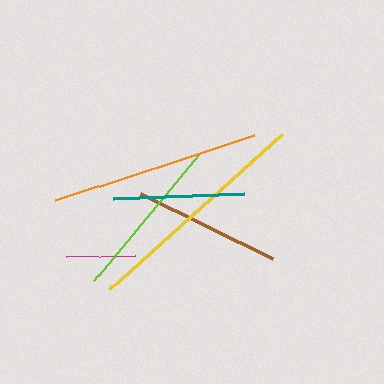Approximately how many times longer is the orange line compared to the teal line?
The orange line is approximately 1.6 times the length of the teal line.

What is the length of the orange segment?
The orange segment is approximately 210 pixels long.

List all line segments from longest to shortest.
From longest to shortest: yellow, orange, lime, brown, teal, magenta.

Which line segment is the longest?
The yellow line is the longest at approximately 231 pixels.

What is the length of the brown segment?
The brown segment is approximately 147 pixels long.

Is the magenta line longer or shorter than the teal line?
The teal line is longer than the magenta line.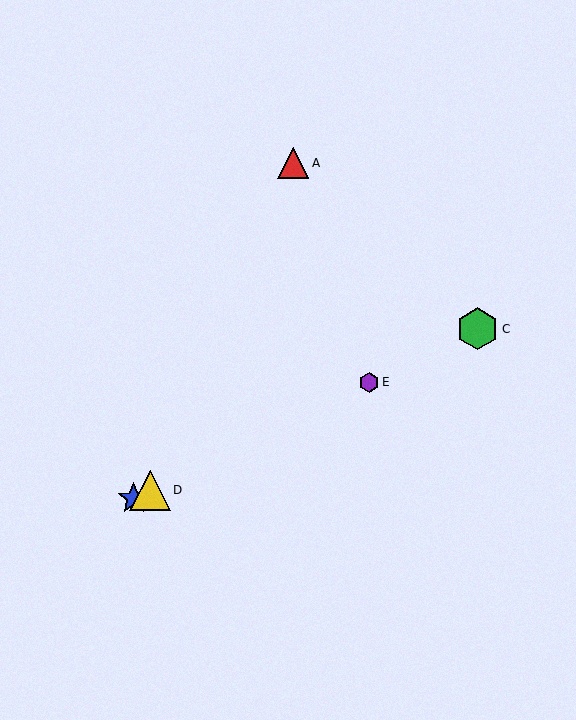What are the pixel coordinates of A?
Object A is at (293, 163).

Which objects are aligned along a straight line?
Objects B, C, D, E are aligned along a straight line.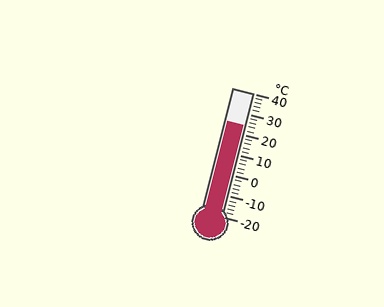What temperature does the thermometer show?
The thermometer shows approximately 24°C.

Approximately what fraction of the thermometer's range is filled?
The thermometer is filled to approximately 75% of its range.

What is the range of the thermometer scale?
The thermometer scale ranges from -20°C to 40°C.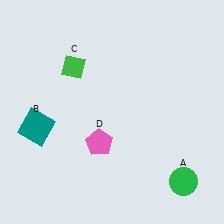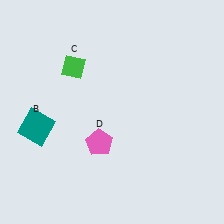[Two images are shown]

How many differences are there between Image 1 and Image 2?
There is 1 difference between the two images.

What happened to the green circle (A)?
The green circle (A) was removed in Image 2. It was in the bottom-right area of Image 1.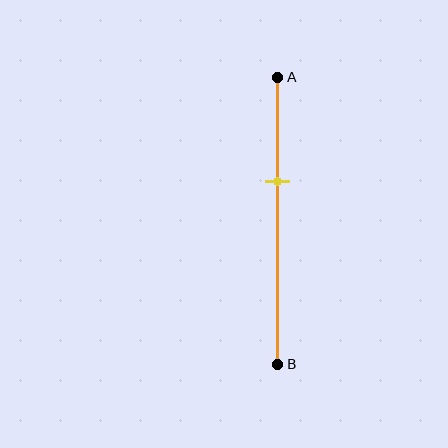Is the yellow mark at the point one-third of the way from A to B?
Yes, the mark is approximately at the one-third point.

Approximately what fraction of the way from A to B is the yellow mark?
The yellow mark is approximately 35% of the way from A to B.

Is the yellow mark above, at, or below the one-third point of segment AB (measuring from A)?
The yellow mark is approximately at the one-third point of segment AB.